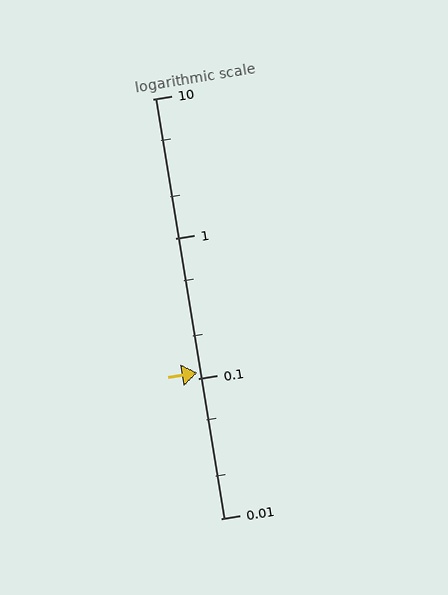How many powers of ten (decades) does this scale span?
The scale spans 3 decades, from 0.01 to 10.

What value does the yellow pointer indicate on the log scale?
The pointer indicates approximately 0.11.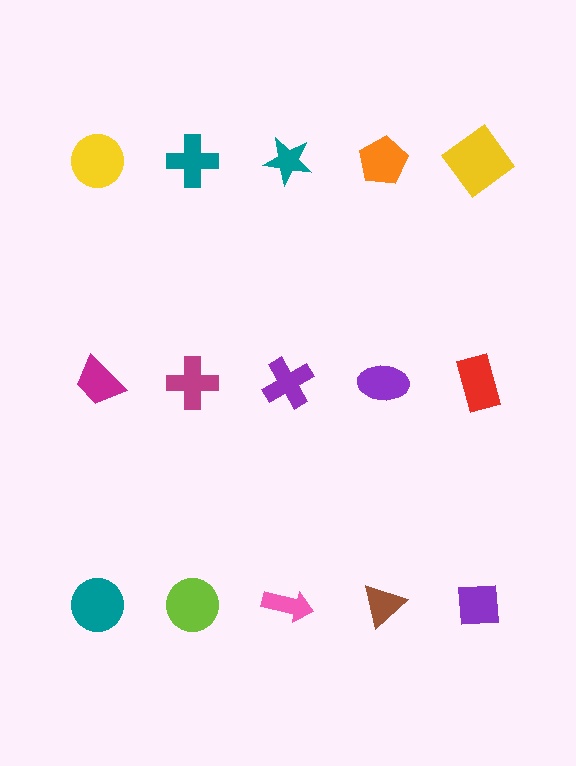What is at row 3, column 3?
A pink arrow.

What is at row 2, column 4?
A purple ellipse.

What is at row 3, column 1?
A teal circle.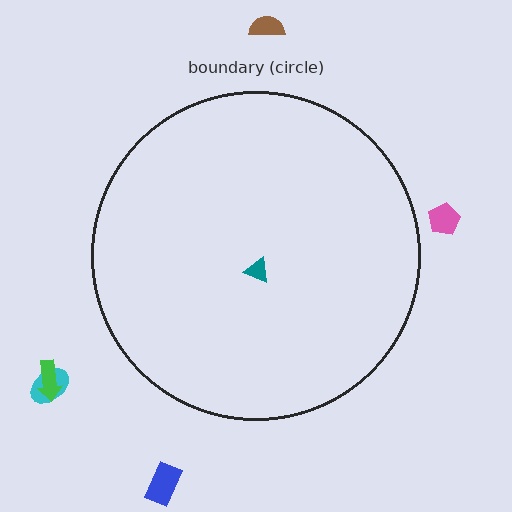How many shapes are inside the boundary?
1 inside, 5 outside.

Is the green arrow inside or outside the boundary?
Outside.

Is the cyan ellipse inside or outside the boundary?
Outside.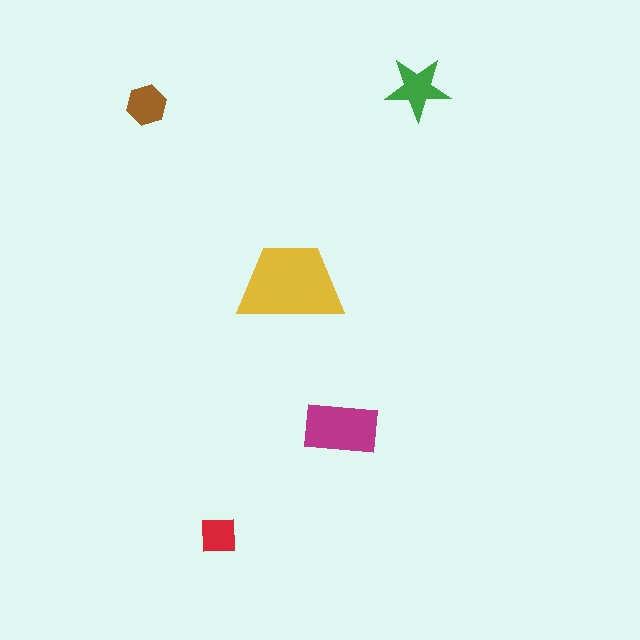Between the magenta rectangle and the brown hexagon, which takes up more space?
The magenta rectangle.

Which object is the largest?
The yellow trapezoid.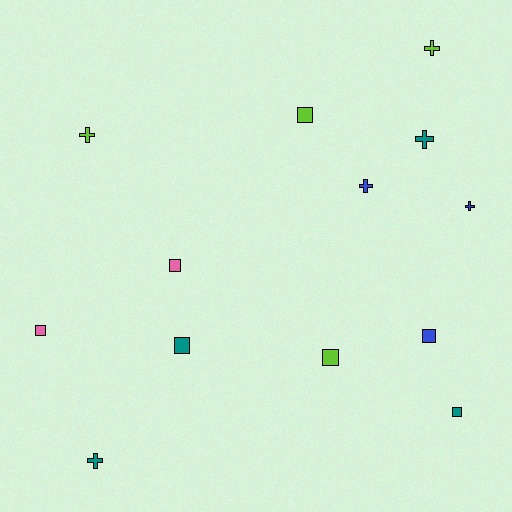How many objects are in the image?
There are 13 objects.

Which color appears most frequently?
Teal, with 4 objects.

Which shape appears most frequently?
Square, with 7 objects.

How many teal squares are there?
There are 2 teal squares.